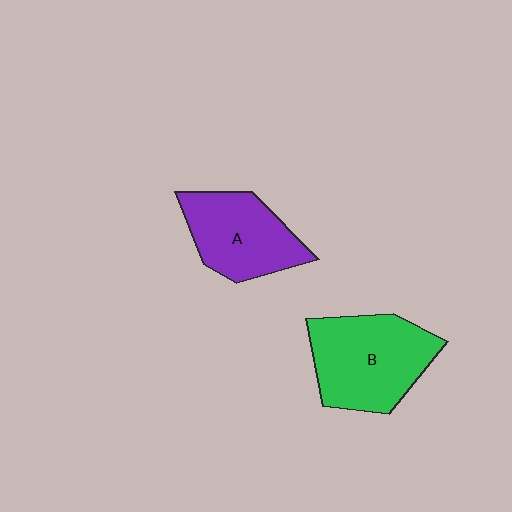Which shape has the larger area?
Shape B (green).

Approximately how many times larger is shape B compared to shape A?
Approximately 1.3 times.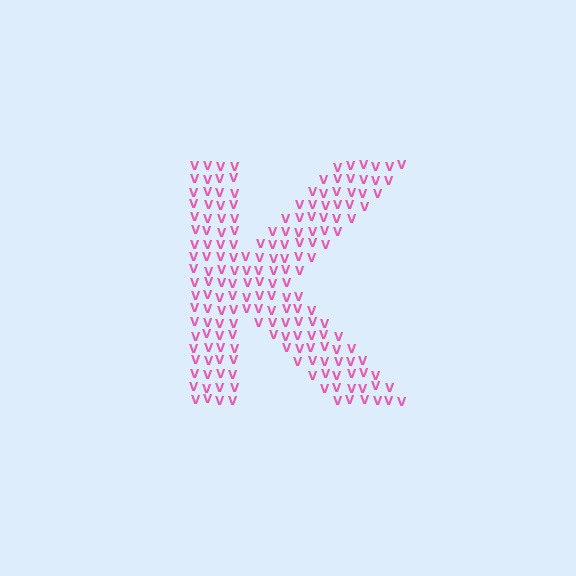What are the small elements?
The small elements are letter V's.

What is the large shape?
The large shape is the letter K.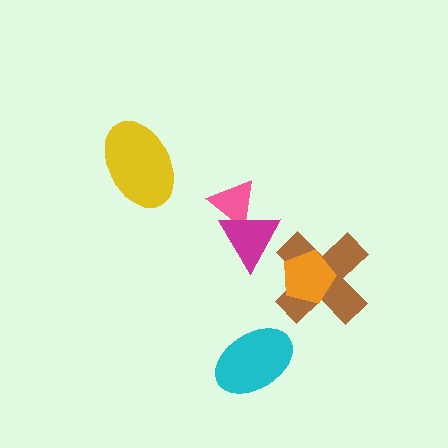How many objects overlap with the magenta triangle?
1 object overlaps with the magenta triangle.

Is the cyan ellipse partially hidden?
No, no other shape covers it.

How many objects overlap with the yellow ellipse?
0 objects overlap with the yellow ellipse.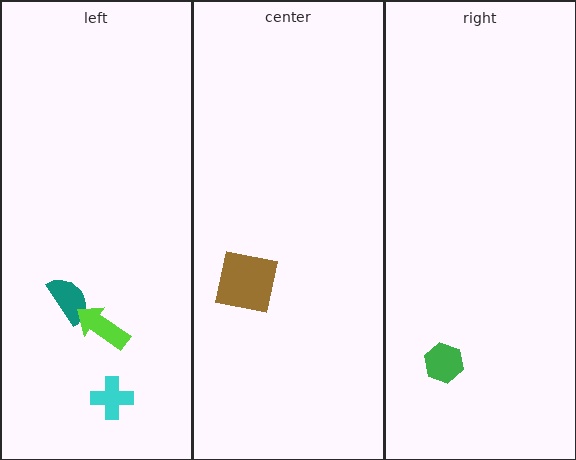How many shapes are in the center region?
1.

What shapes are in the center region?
The brown square.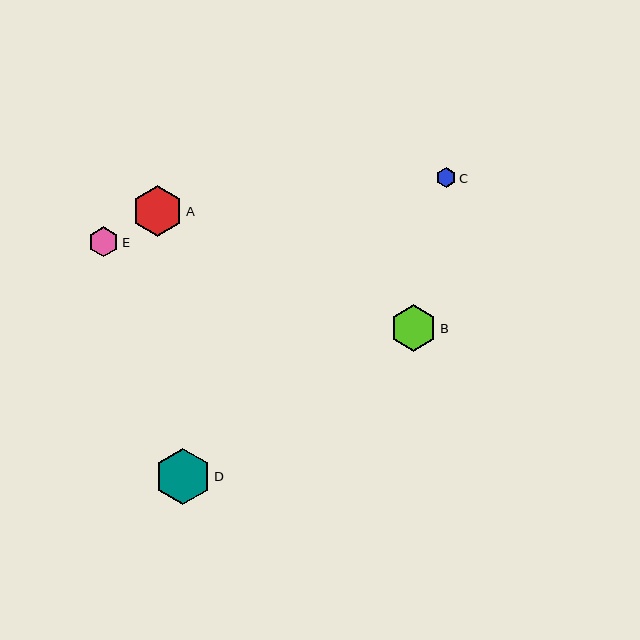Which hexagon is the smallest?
Hexagon C is the smallest with a size of approximately 20 pixels.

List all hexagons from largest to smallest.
From largest to smallest: D, A, B, E, C.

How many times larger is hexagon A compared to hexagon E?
Hexagon A is approximately 1.7 times the size of hexagon E.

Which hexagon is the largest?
Hexagon D is the largest with a size of approximately 57 pixels.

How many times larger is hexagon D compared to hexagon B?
Hexagon D is approximately 1.2 times the size of hexagon B.